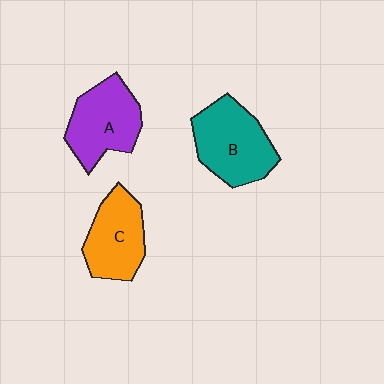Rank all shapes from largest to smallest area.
From largest to smallest: B (teal), A (purple), C (orange).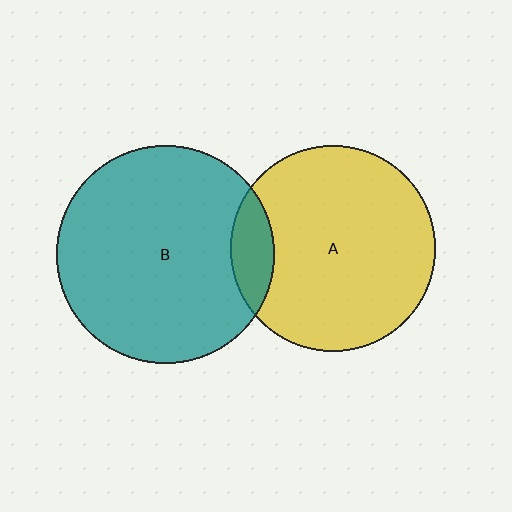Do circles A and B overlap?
Yes.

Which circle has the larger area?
Circle B (teal).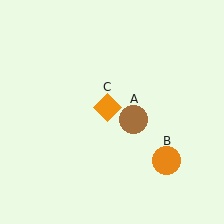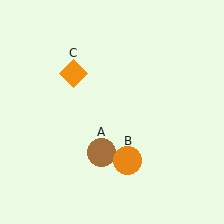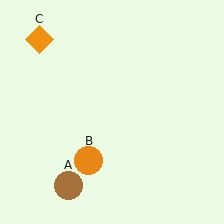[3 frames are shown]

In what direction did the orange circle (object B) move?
The orange circle (object B) moved left.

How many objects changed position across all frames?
3 objects changed position: brown circle (object A), orange circle (object B), orange diamond (object C).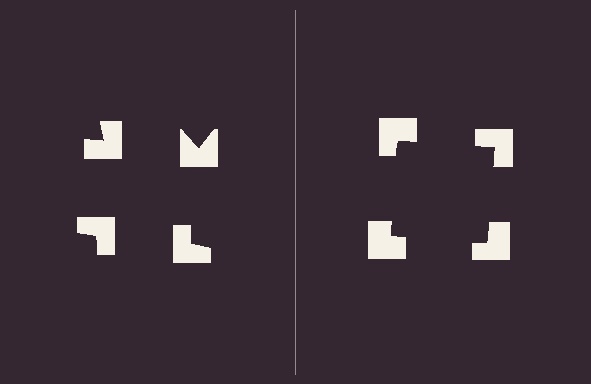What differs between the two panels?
The notched squares are positioned identically on both sides; only the wedge orientations differ. On the right they align to a square; on the left they are misaligned.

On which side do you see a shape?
An illusory square appears on the right side. On the left side the wedge cuts are rotated, so no coherent shape forms.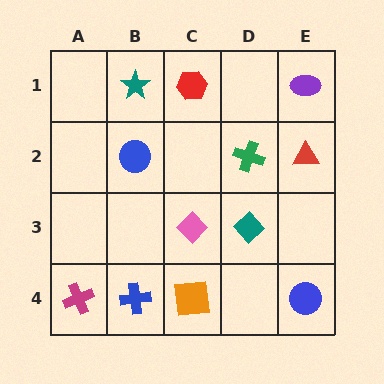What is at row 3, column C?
A pink diamond.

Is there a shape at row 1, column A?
No, that cell is empty.